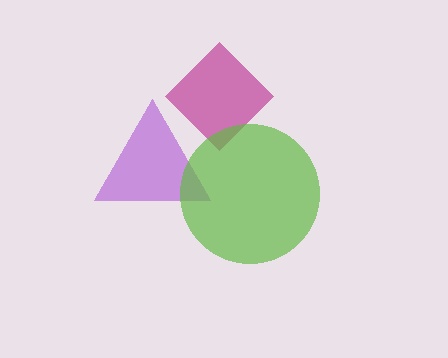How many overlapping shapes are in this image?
There are 3 overlapping shapes in the image.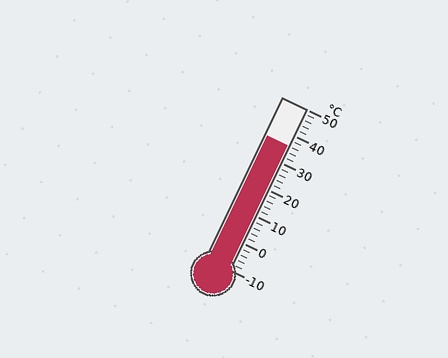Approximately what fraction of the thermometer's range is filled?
The thermometer is filled to approximately 75% of its range.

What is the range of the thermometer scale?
The thermometer scale ranges from -10°C to 50°C.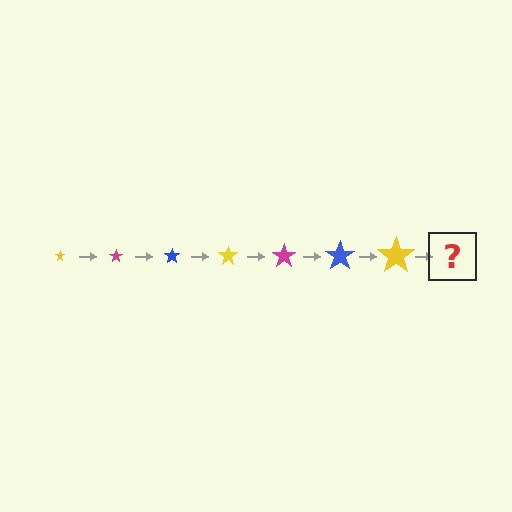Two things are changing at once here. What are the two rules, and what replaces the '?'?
The two rules are that the star grows larger each step and the color cycles through yellow, magenta, and blue. The '?' should be a magenta star, larger than the previous one.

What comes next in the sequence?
The next element should be a magenta star, larger than the previous one.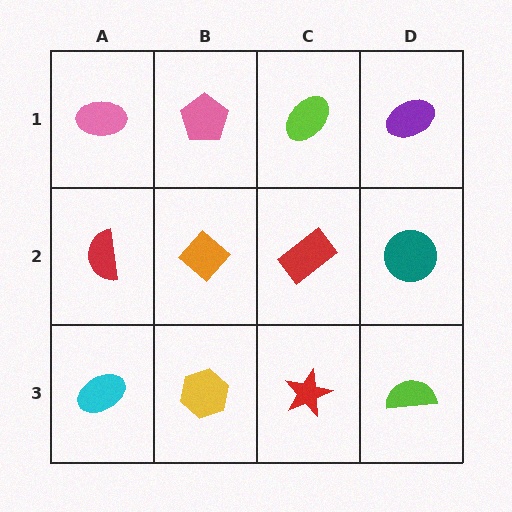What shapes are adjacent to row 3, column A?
A red semicircle (row 2, column A), a yellow hexagon (row 3, column B).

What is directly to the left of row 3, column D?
A red star.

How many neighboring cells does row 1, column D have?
2.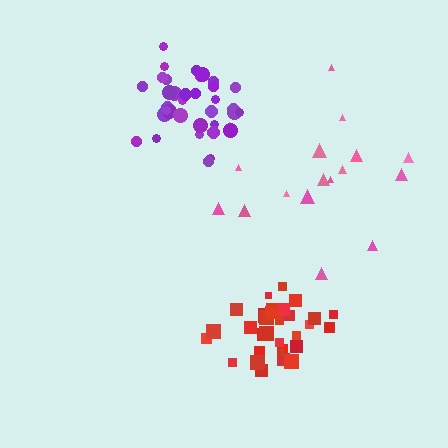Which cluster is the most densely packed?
Red.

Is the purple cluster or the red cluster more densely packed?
Red.